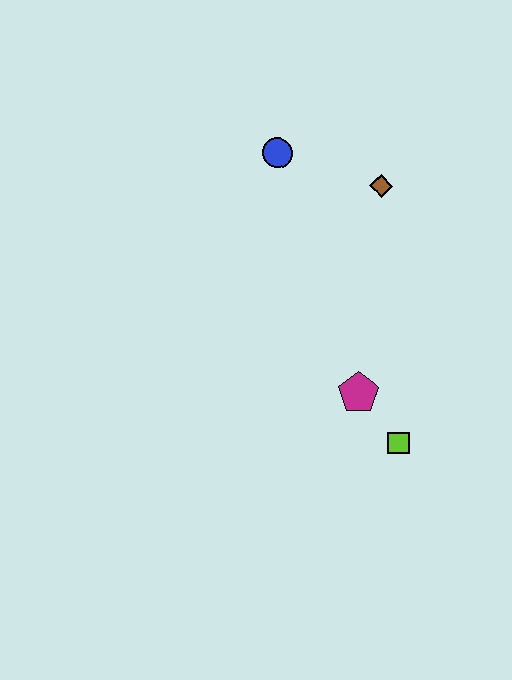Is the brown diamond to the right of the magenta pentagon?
Yes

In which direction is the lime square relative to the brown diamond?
The lime square is below the brown diamond.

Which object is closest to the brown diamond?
The blue circle is closest to the brown diamond.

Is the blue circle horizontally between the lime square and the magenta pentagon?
No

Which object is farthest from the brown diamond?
The lime square is farthest from the brown diamond.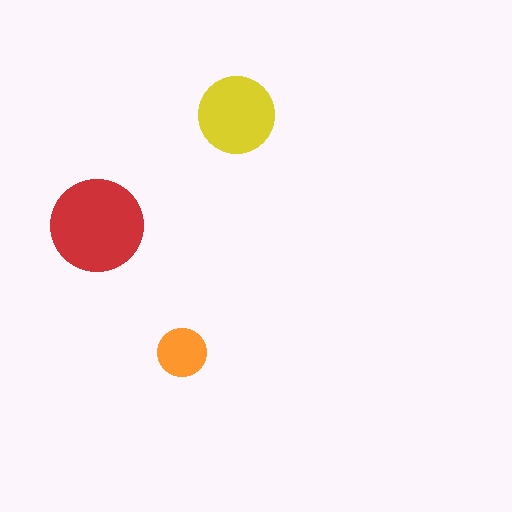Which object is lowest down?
The orange circle is bottommost.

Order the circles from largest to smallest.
the red one, the yellow one, the orange one.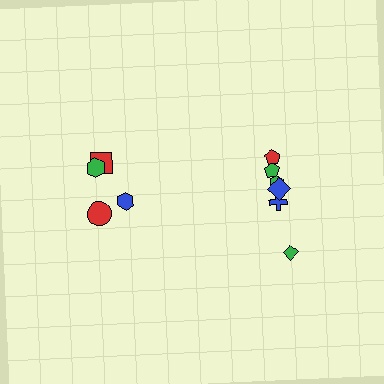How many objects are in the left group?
There are 4 objects.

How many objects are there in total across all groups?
There are 10 objects.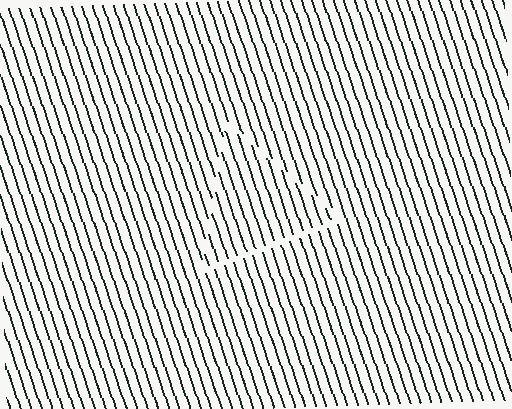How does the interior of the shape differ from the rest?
The interior of the shape contains the same grating, shifted by half a period — the contour is defined by the phase discontinuity where line-ends from the inner and outer gratings abut.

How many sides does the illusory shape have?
3 sides — the line-ends trace a triangle.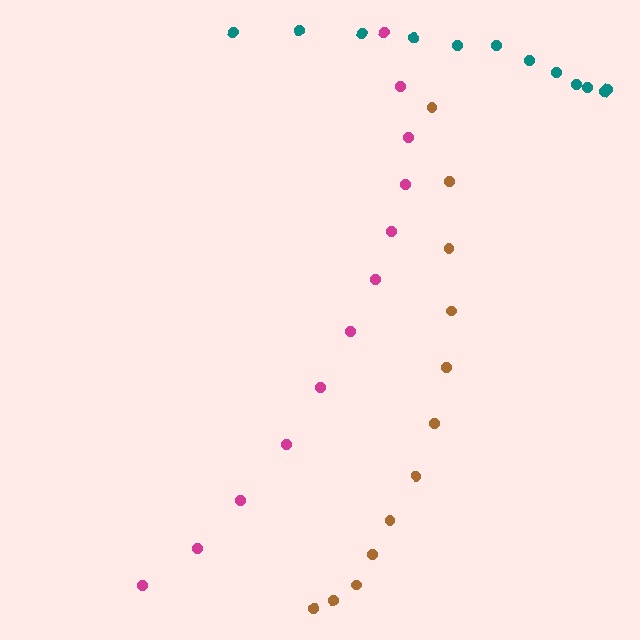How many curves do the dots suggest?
There are 3 distinct paths.